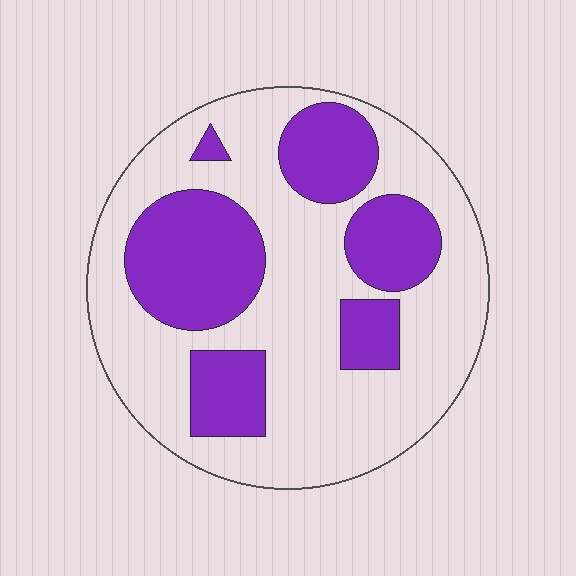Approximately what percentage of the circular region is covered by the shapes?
Approximately 35%.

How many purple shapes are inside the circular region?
6.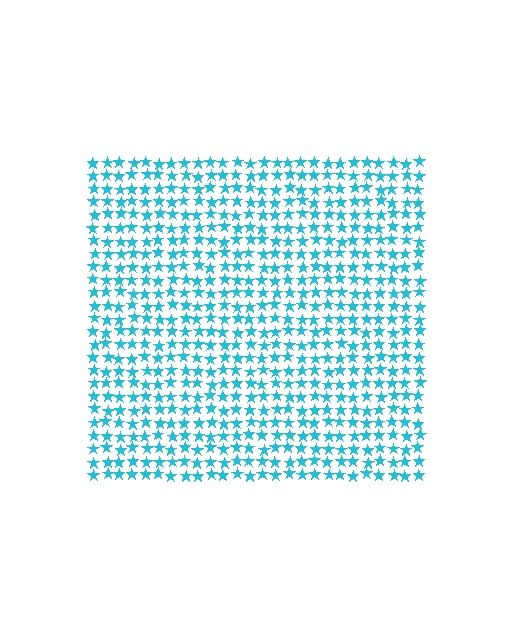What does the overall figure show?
The overall figure shows a square.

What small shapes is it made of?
It is made of small stars.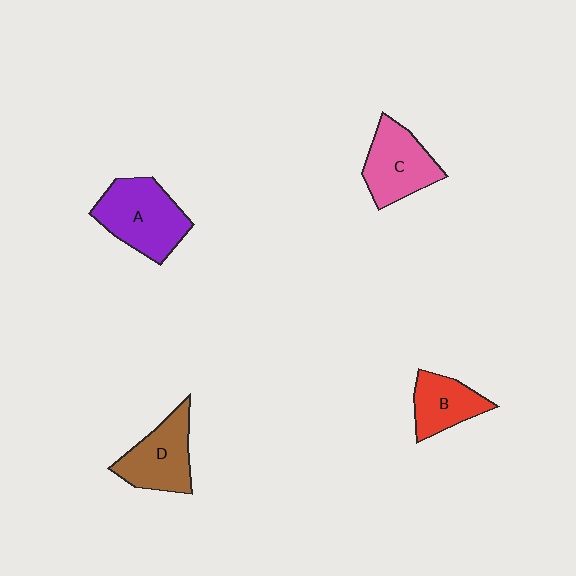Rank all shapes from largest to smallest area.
From largest to smallest: A (purple), C (pink), D (brown), B (red).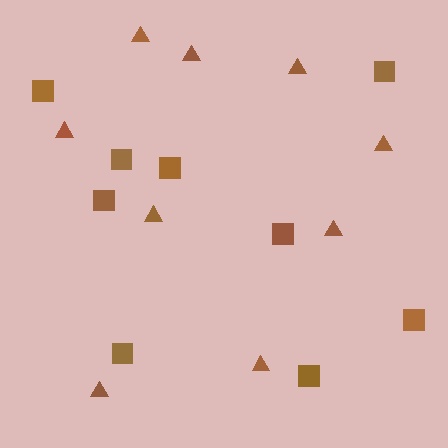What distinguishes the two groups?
There are 2 groups: one group of squares (9) and one group of triangles (9).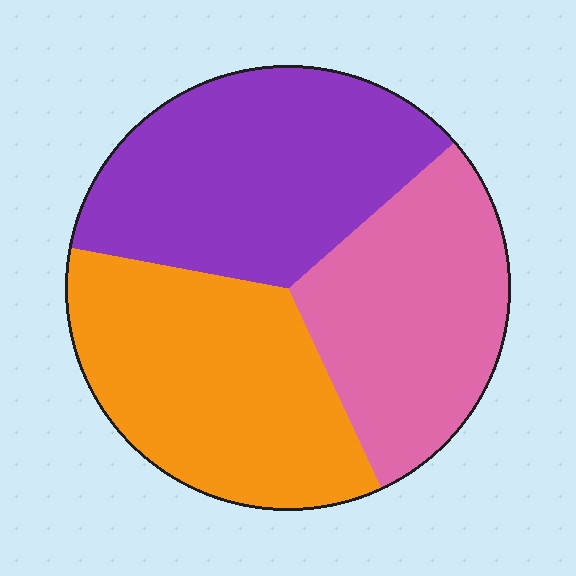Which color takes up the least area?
Pink, at roughly 30%.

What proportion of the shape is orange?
Orange takes up about one third (1/3) of the shape.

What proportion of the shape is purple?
Purple takes up about three eighths (3/8) of the shape.